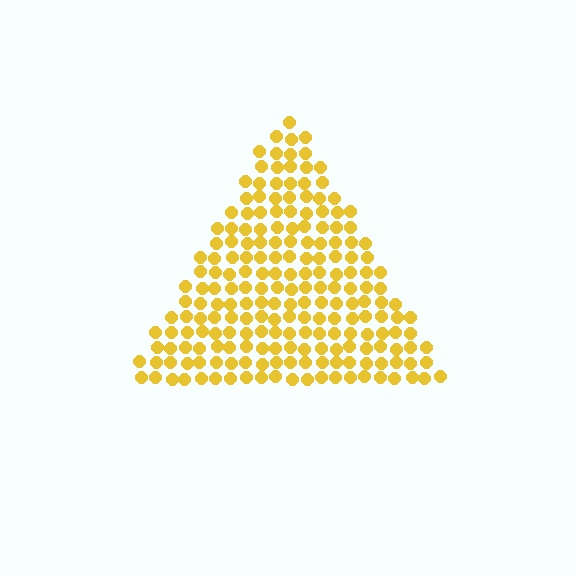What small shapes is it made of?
It is made of small circles.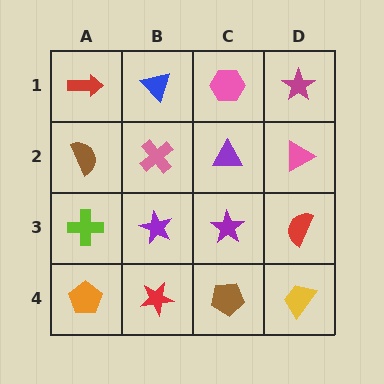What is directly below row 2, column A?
A lime cross.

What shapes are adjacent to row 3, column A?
A brown semicircle (row 2, column A), an orange pentagon (row 4, column A), a purple star (row 3, column B).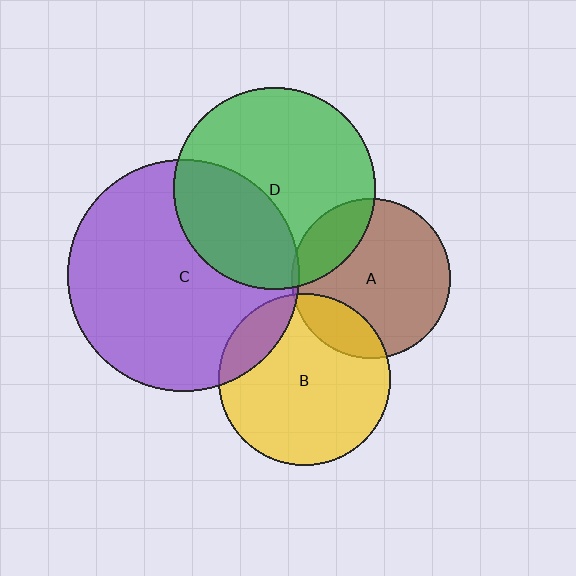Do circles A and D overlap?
Yes.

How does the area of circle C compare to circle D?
Approximately 1.3 times.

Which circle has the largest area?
Circle C (purple).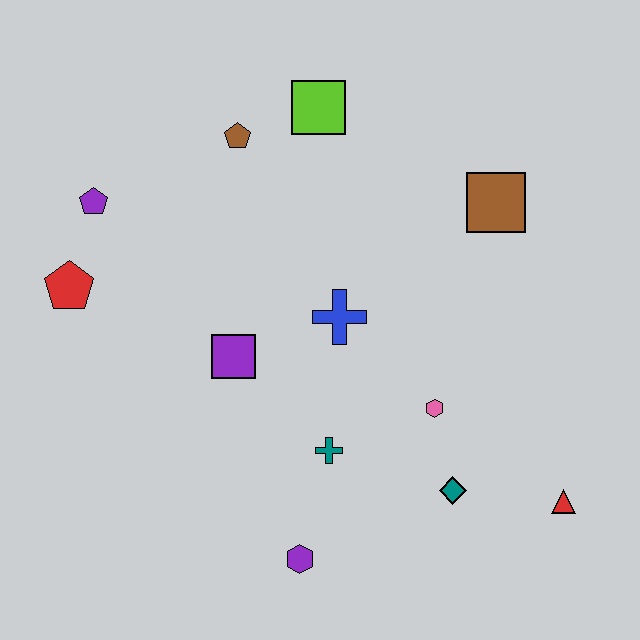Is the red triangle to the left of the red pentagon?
No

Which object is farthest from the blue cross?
The red triangle is farthest from the blue cross.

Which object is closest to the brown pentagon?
The lime square is closest to the brown pentagon.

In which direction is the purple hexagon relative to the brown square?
The purple hexagon is below the brown square.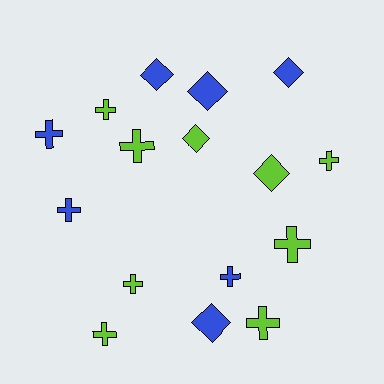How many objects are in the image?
There are 16 objects.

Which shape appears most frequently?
Cross, with 10 objects.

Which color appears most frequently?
Lime, with 9 objects.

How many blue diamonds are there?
There are 4 blue diamonds.